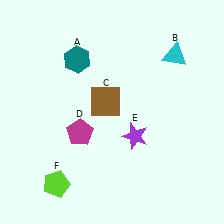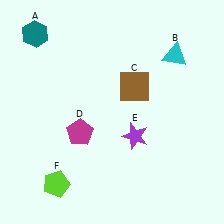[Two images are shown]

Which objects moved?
The objects that moved are: the teal hexagon (A), the brown square (C).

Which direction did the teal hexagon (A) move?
The teal hexagon (A) moved left.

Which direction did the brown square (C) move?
The brown square (C) moved right.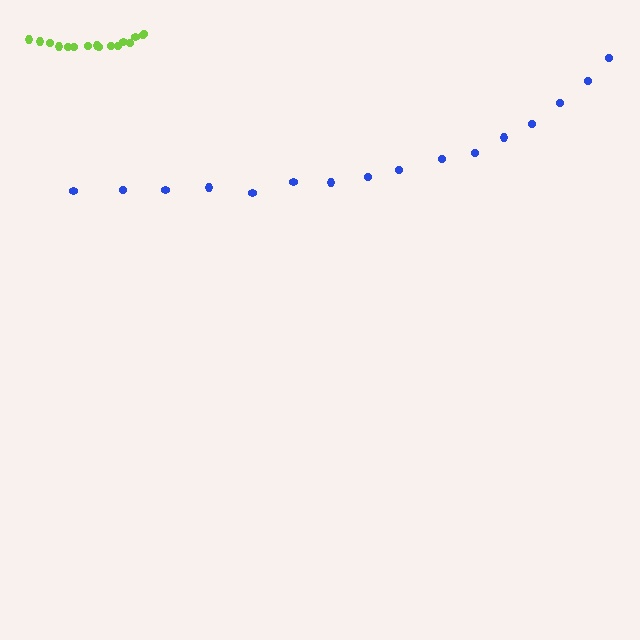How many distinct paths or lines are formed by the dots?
There are 2 distinct paths.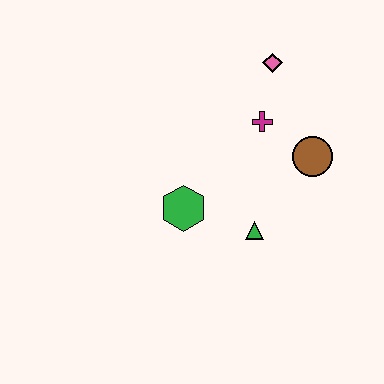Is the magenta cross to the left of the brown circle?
Yes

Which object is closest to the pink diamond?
The magenta cross is closest to the pink diamond.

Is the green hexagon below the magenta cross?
Yes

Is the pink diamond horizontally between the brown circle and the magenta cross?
Yes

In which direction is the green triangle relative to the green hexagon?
The green triangle is to the right of the green hexagon.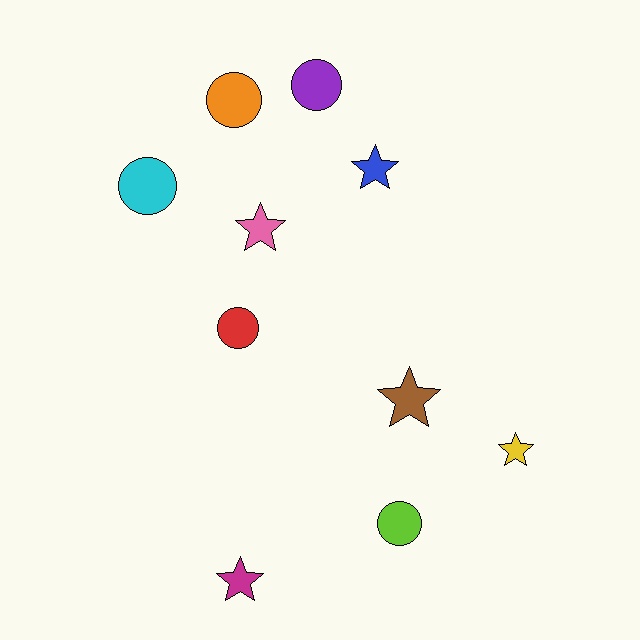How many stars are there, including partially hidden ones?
There are 5 stars.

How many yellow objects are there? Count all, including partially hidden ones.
There is 1 yellow object.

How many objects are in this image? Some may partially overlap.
There are 10 objects.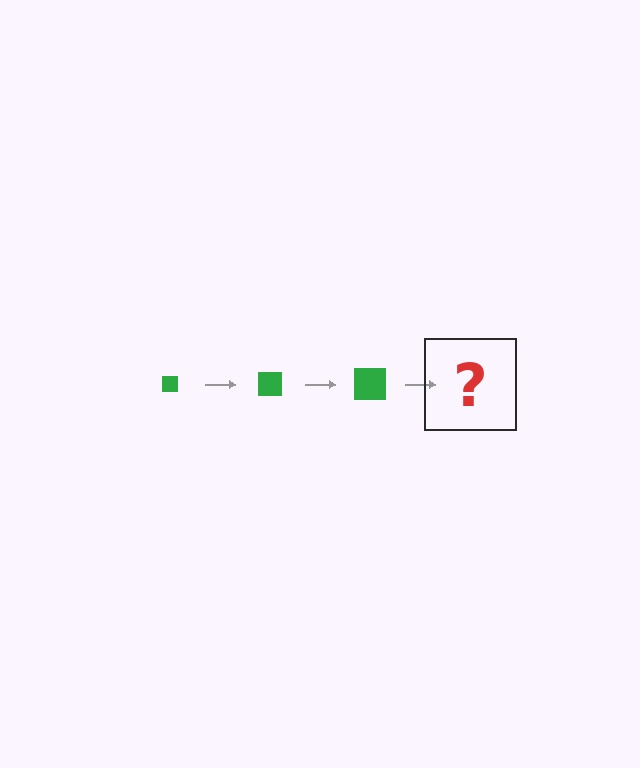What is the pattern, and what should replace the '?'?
The pattern is that the square gets progressively larger each step. The '?' should be a green square, larger than the previous one.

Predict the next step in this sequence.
The next step is a green square, larger than the previous one.